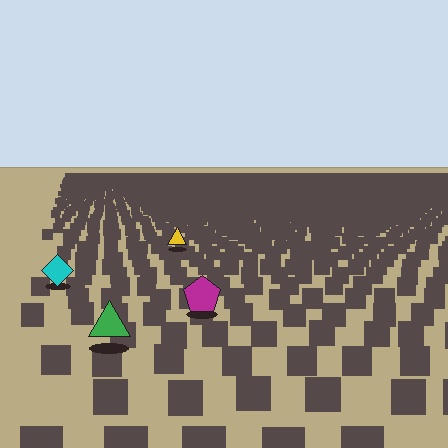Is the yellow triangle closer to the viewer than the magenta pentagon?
No. The magenta pentagon is closer — you can tell from the texture gradient: the ground texture is coarser near it.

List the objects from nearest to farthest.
From nearest to farthest: the green triangle, the magenta pentagon, the cyan diamond, the yellow triangle.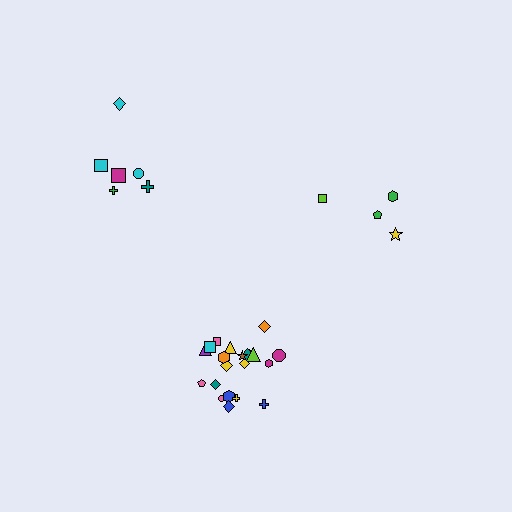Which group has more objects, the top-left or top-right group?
The top-left group.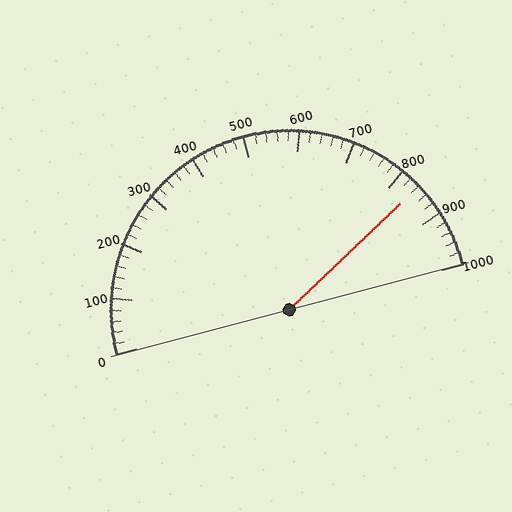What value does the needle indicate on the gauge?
The needle indicates approximately 840.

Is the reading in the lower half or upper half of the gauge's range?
The reading is in the upper half of the range (0 to 1000).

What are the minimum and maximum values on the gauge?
The gauge ranges from 0 to 1000.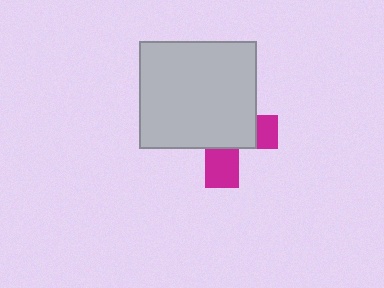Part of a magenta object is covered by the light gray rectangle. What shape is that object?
It is a cross.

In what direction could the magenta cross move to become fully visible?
The magenta cross could move down. That would shift it out from behind the light gray rectangle entirely.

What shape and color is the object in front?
The object in front is a light gray rectangle.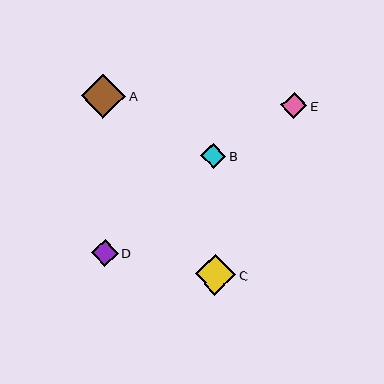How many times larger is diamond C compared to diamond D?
Diamond C is approximately 1.5 times the size of diamond D.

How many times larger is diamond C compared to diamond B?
Diamond C is approximately 1.6 times the size of diamond B.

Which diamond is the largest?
Diamond A is the largest with a size of approximately 45 pixels.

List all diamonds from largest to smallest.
From largest to smallest: A, C, D, E, B.